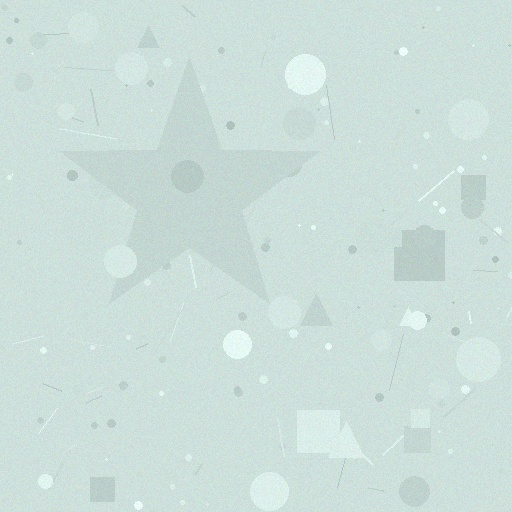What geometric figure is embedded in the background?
A star is embedded in the background.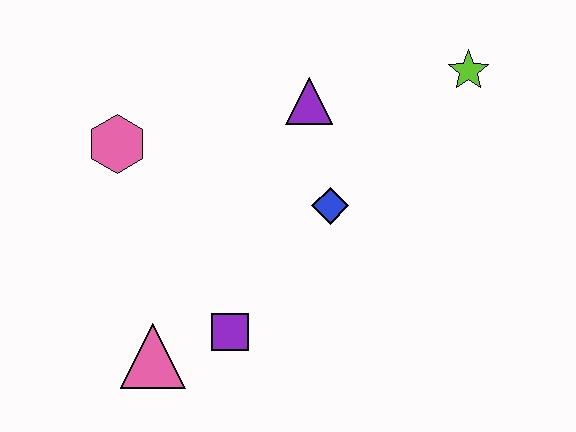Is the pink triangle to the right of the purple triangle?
No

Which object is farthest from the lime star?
The pink triangle is farthest from the lime star.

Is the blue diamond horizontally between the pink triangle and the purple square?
No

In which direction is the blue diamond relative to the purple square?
The blue diamond is above the purple square.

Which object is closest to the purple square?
The pink triangle is closest to the purple square.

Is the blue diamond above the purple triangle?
No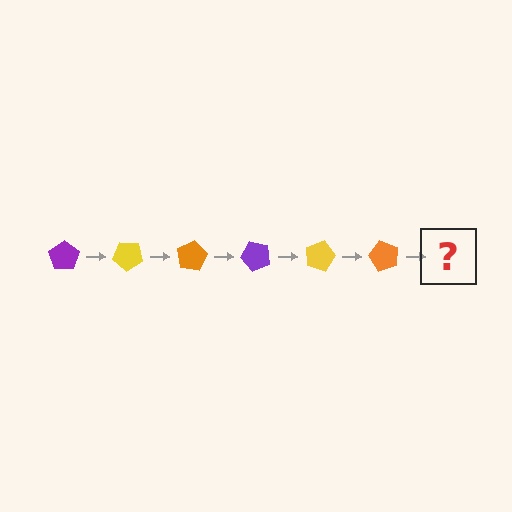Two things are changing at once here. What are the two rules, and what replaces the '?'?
The two rules are that it rotates 40 degrees each step and the color cycles through purple, yellow, and orange. The '?' should be a purple pentagon, rotated 240 degrees from the start.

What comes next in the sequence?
The next element should be a purple pentagon, rotated 240 degrees from the start.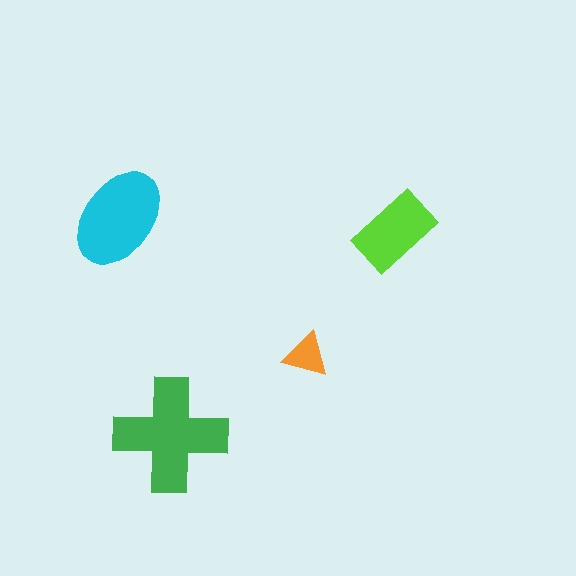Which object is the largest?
The green cross.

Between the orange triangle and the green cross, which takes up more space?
The green cross.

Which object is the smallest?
The orange triangle.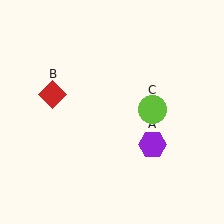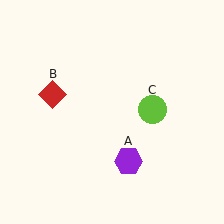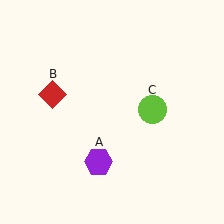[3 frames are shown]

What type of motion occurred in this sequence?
The purple hexagon (object A) rotated clockwise around the center of the scene.